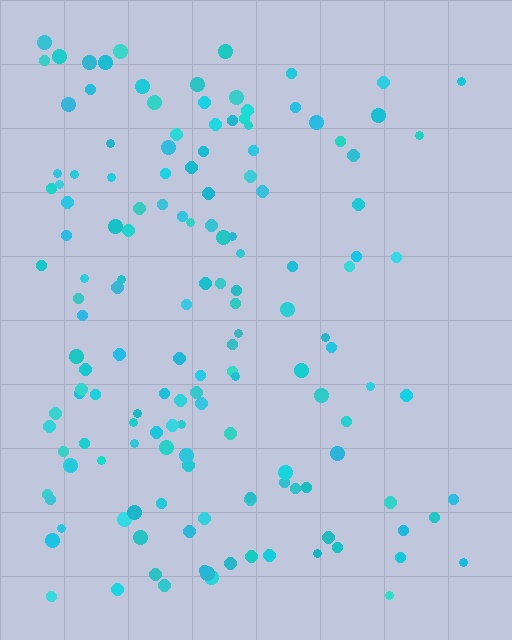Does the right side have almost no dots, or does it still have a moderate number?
Still a moderate number, just noticeably fewer than the left.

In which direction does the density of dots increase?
From right to left, with the left side densest.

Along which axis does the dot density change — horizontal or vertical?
Horizontal.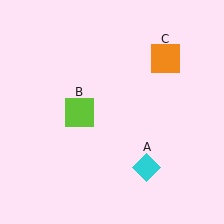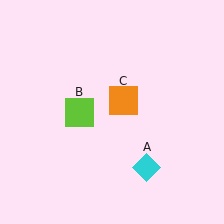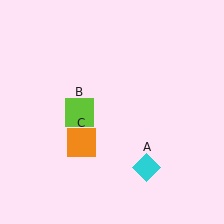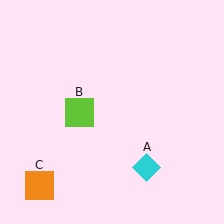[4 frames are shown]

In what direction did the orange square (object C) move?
The orange square (object C) moved down and to the left.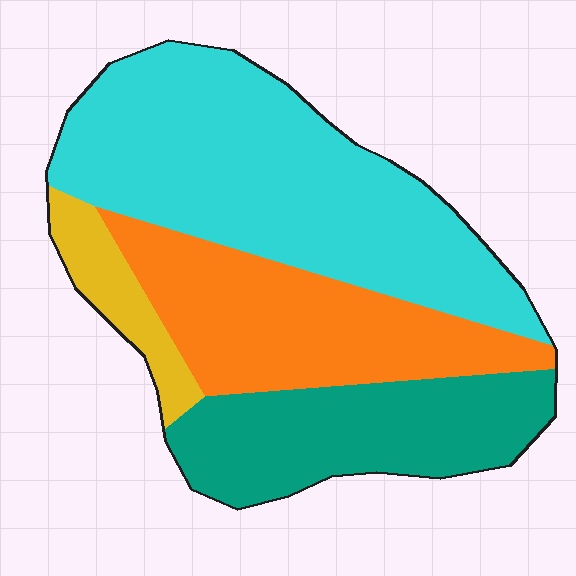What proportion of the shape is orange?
Orange covers 26% of the shape.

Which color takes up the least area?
Yellow, at roughly 5%.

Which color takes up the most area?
Cyan, at roughly 45%.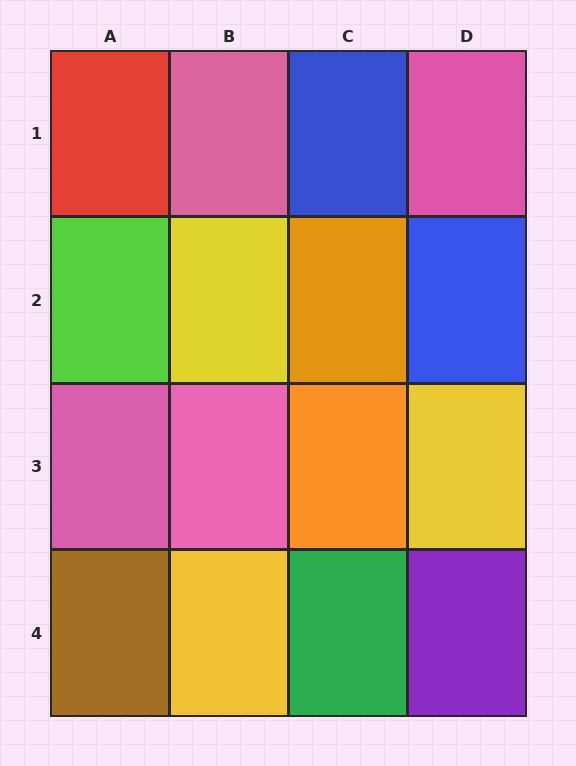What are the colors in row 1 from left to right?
Red, pink, blue, pink.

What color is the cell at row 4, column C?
Green.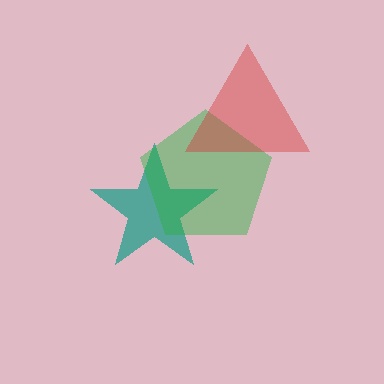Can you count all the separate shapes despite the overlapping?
Yes, there are 3 separate shapes.